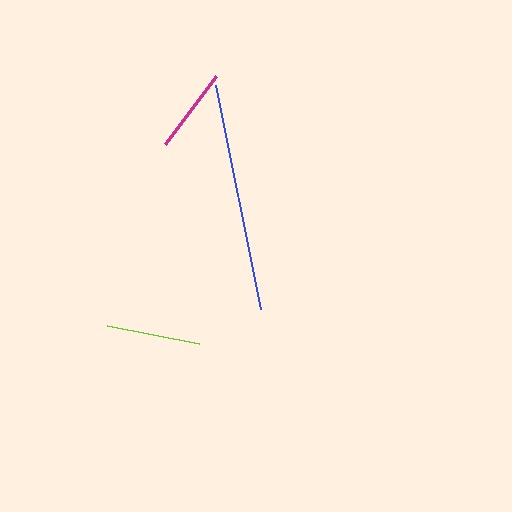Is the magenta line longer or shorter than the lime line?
The lime line is longer than the magenta line.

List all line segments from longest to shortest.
From longest to shortest: blue, lime, magenta.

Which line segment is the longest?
The blue line is the longest at approximately 229 pixels.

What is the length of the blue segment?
The blue segment is approximately 229 pixels long.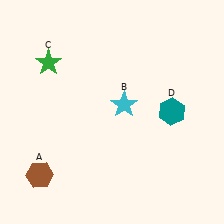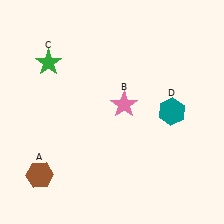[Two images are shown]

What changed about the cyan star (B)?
In Image 1, B is cyan. In Image 2, it changed to pink.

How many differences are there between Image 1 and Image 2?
There is 1 difference between the two images.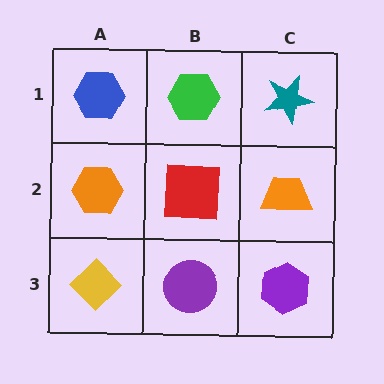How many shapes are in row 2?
3 shapes.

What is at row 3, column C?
A purple hexagon.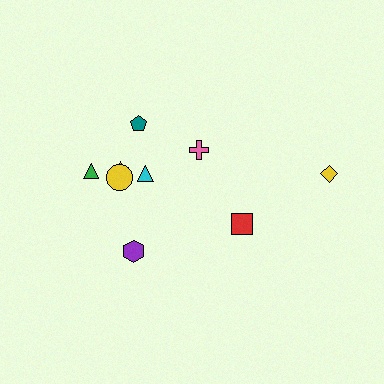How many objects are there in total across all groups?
There are 9 objects.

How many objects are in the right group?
There are 3 objects.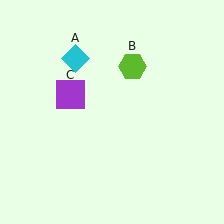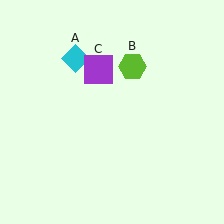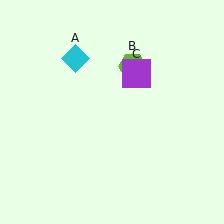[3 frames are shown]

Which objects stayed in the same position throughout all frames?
Cyan diamond (object A) and lime hexagon (object B) remained stationary.